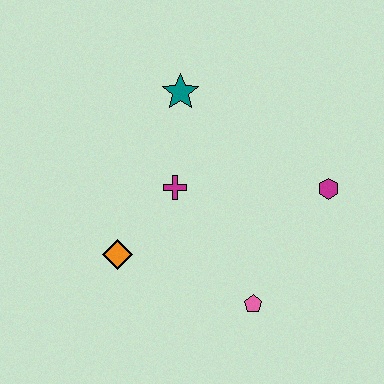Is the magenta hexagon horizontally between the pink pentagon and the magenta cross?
No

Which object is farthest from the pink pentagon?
The teal star is farthest from the pink pentagon.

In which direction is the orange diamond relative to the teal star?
The orange diamond is below the teal star.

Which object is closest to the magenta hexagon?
The pink pentagon is closest to the magenta hexagon.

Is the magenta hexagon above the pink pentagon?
Yes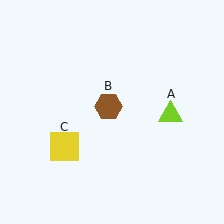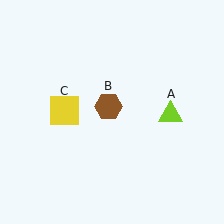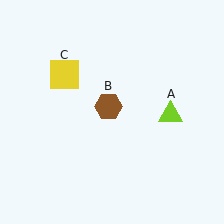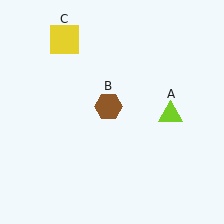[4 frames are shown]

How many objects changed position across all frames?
1 object changed position: yellow square (object C).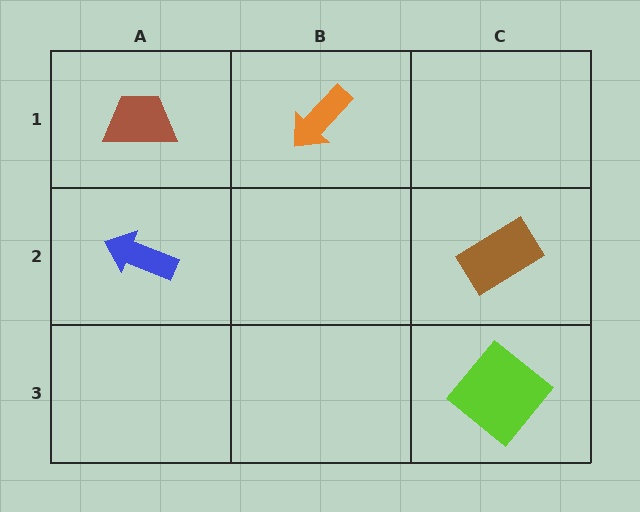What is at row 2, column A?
A blue arrow.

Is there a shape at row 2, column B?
No, that cell is empty.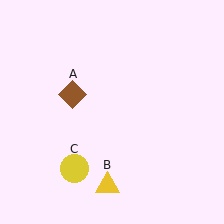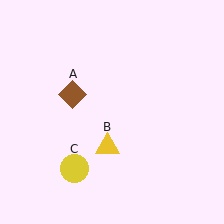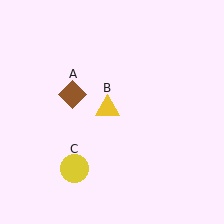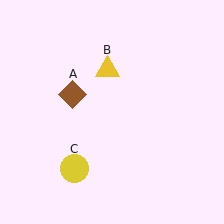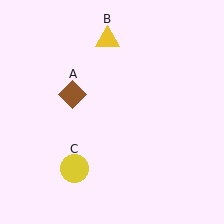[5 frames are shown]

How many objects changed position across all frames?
1 object changed position: yellow triangle (object B).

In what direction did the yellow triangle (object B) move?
The yellow triangle (object B) moved up.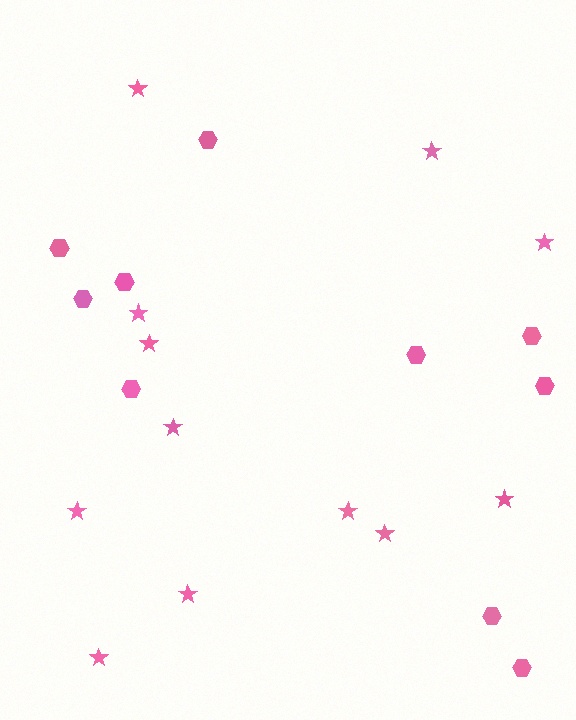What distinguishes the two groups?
There are 2 groups: one group of hexagons (10) and one group of stars (12).